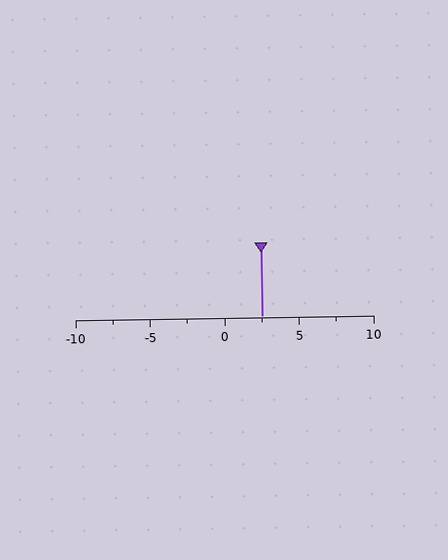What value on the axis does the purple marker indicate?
The marker indicates approximately 2.5.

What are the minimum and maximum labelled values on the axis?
The axis runs from -10 to 10.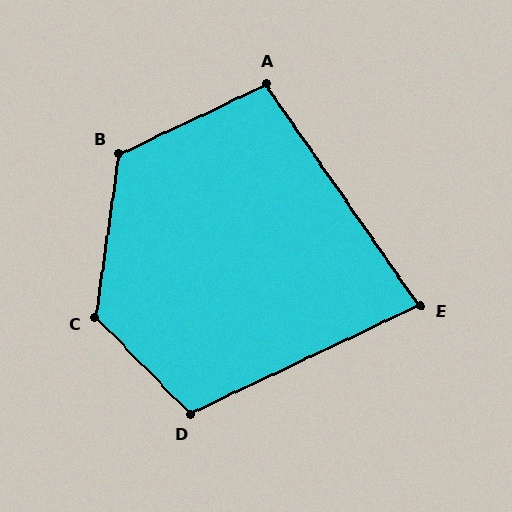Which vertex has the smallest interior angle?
E, at approximately 80 degrees.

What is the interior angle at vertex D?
Approximately 109 degrees (obtuse).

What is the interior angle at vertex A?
Approximately 100 degrees (obtuse).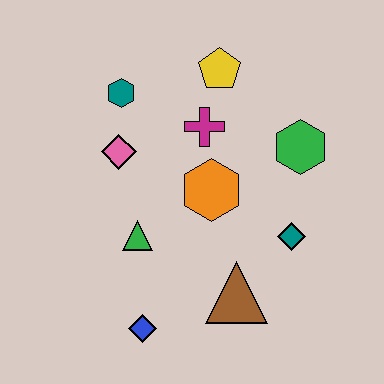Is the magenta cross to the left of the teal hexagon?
No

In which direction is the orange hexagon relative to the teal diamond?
The orange hexagon is to the left of the teal diamond.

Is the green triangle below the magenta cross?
Yes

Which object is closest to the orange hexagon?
The magenta cross is closest to the orange hexagon.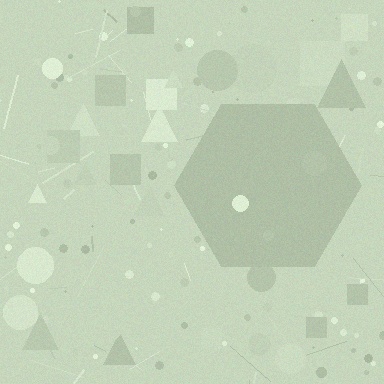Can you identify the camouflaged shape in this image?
The camouflaged shape is a hexagon.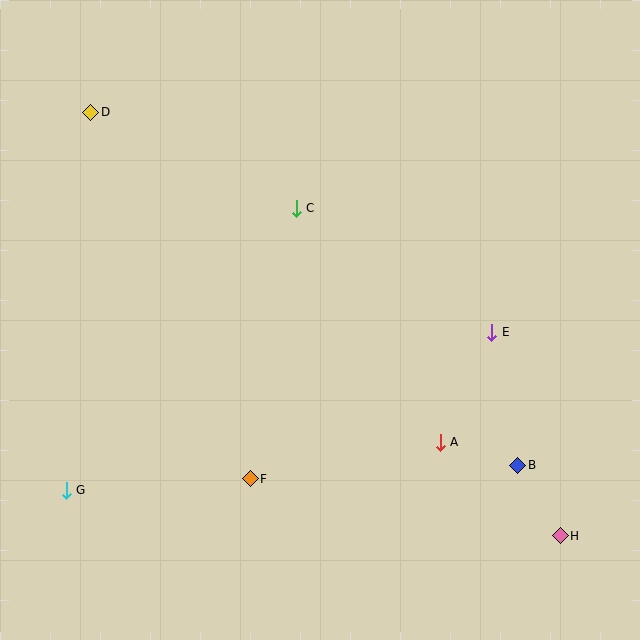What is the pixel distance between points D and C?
The distance between D and C is 227 pixels.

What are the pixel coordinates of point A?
Point A is at (440, 442).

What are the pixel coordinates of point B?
Point B is at (518, 465).